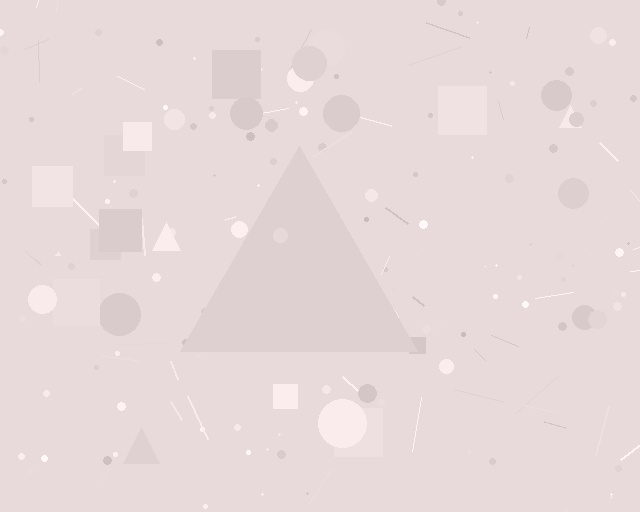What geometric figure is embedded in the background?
A triangle is embedded in the background.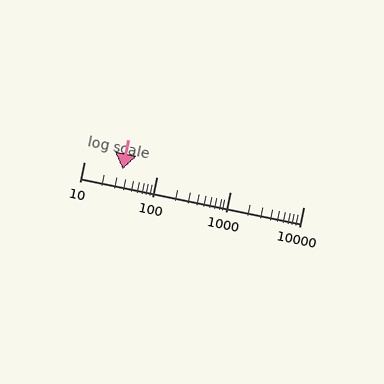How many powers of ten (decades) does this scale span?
The scale spans 3 decades, from 10 to 10000.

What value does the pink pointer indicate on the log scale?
The pointer indicates approximately 34.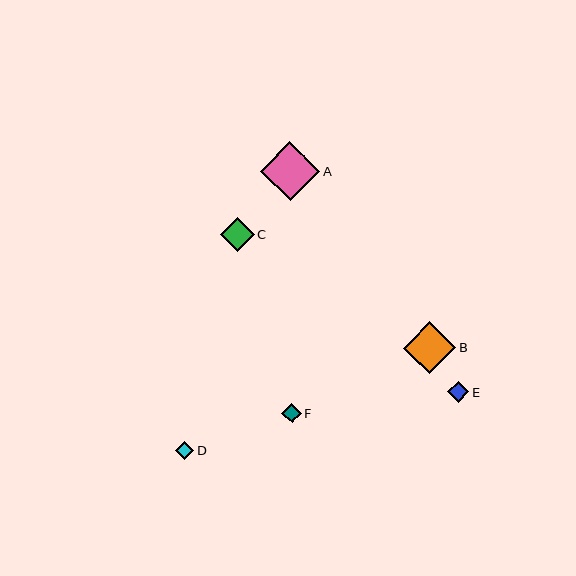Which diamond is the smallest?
Diamond D is the smallest with a size of approximately 18 pixels.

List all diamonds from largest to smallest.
From largest to smallest: A, B, C, E, F, D.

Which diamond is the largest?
Diamond A is the largest with a size of approximately 59 pixels.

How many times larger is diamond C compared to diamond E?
Diamond C is approximately 1.6 times the size of diamond E.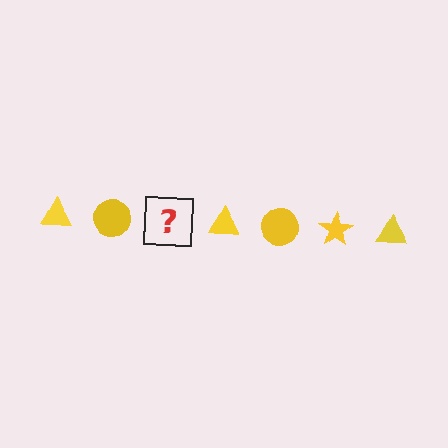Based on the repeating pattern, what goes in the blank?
The blank should be a yellow star.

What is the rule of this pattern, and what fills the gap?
The rule is that the pattern cycles through triangle, circle, star shapes in yellow. The gap should be filled with a yellow star.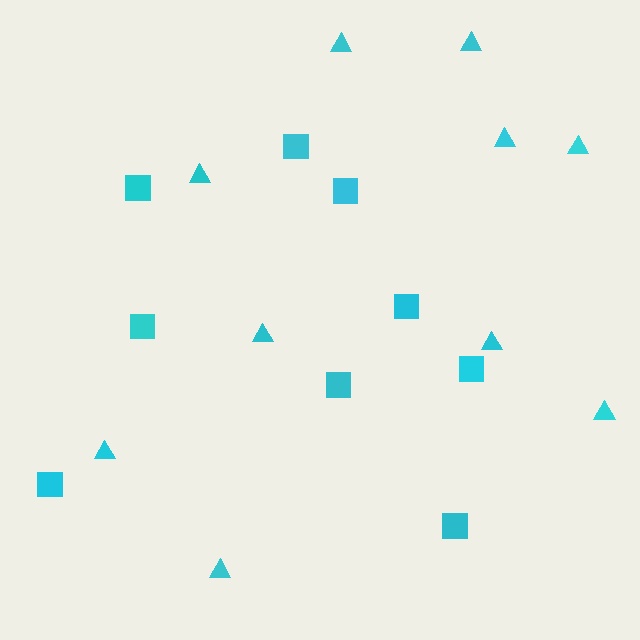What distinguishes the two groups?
There are 2 groups: one group of triangles (10) and one group of squares (9).